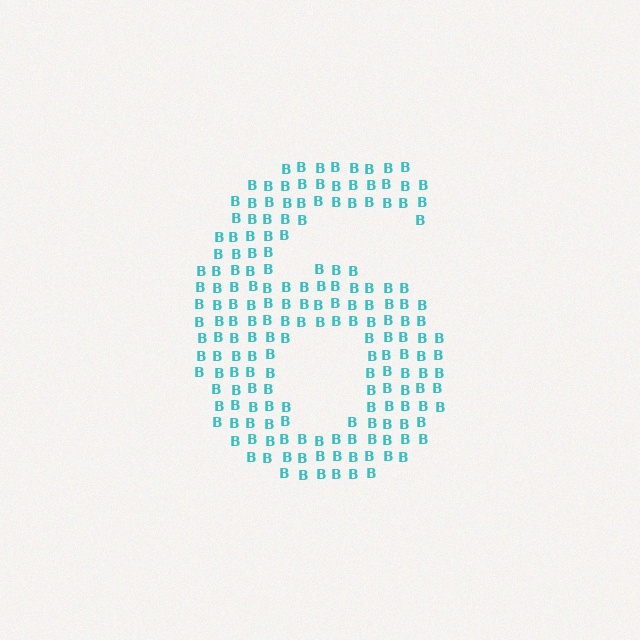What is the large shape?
The large shape is the digit 6.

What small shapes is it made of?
It is made of small letter B's.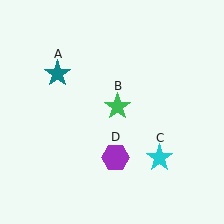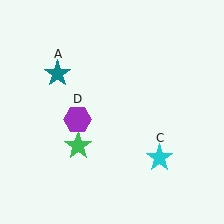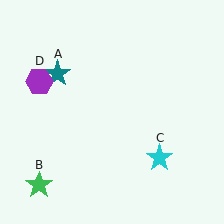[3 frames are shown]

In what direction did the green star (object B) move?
The green star (object B) moved down and to the left.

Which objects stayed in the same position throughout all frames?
Teal star (object A) and cyan star (object C) remained stationary.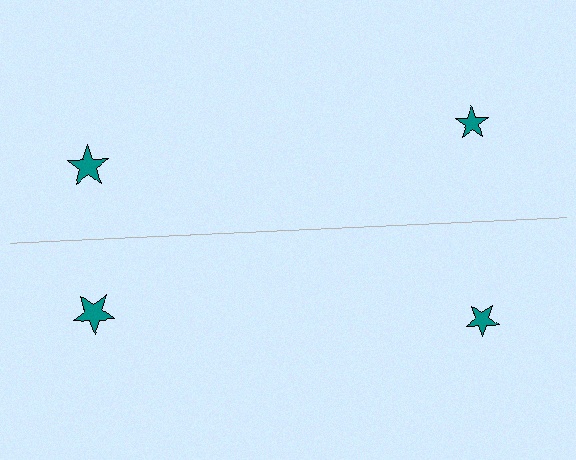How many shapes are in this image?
There are 4 shapes in this image.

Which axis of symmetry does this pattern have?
The pattern has a horizontal axis of symmetry running through the center of the image.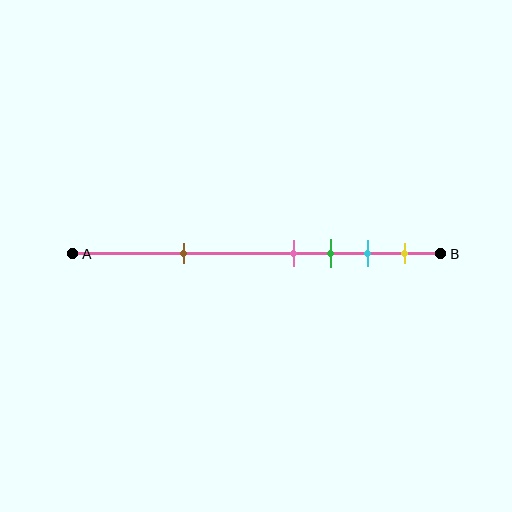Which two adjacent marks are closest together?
The pink and green marks are the closest adjacent pair.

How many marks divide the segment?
There are 5 marks dividing the segment.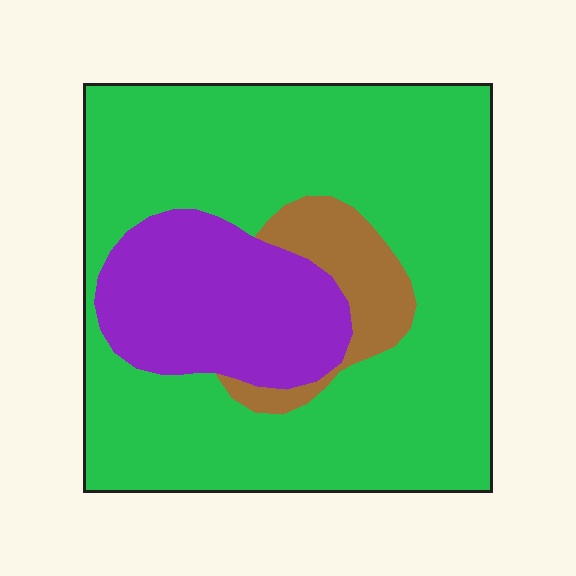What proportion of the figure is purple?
Purple covers roughly 20% of the figure.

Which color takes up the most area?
Green, at roughly 70%.